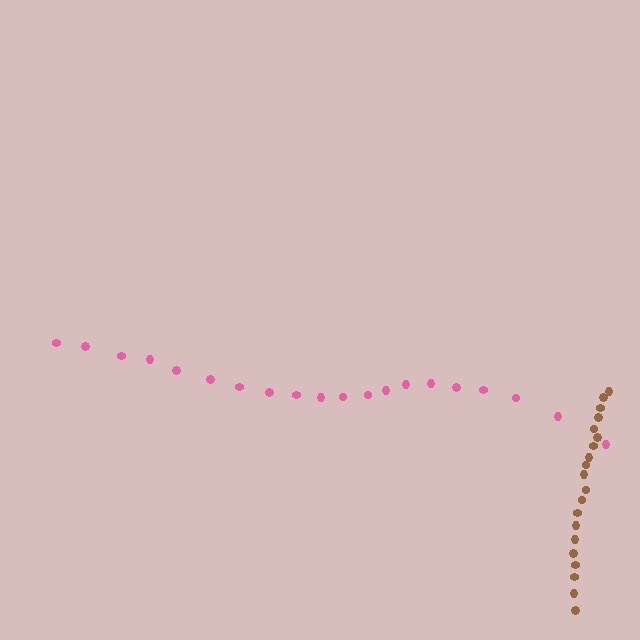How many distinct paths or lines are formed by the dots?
There are 2 distinct paths.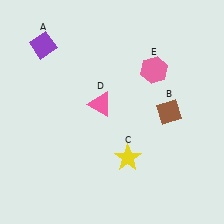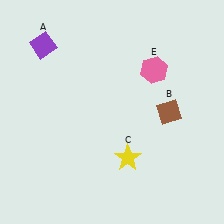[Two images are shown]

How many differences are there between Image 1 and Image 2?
There is 1 difference between the two images.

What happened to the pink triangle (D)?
The pink triangle (D) was removed in Image 2. It was in the top-left area of Image 1.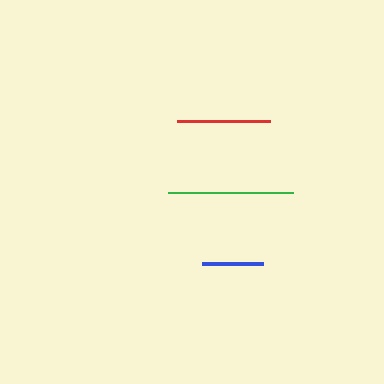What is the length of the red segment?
The red segment is approximately 93 pixels long.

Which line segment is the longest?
The green line is the longest at approximately 125 pixels.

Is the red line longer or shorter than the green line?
The green line is longer than the red line.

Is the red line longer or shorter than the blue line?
The red line is longer than the blue line.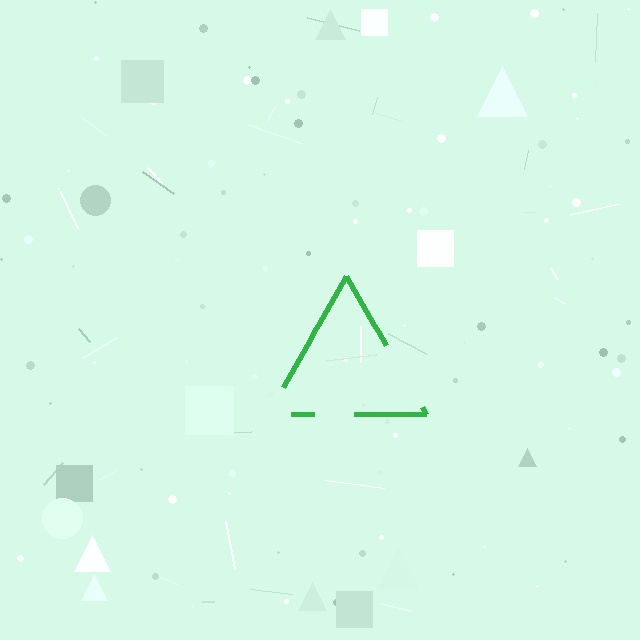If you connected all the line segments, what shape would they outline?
They would outline a triangle.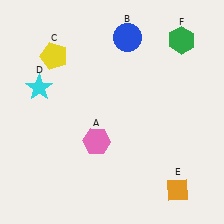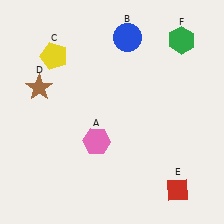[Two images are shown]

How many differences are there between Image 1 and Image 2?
There are 2 differences between the two images.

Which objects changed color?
D changed from cyan to brown. E changed from orange to red.